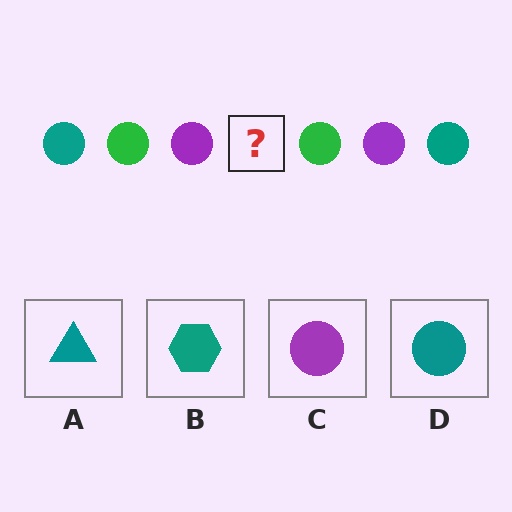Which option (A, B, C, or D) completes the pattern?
D.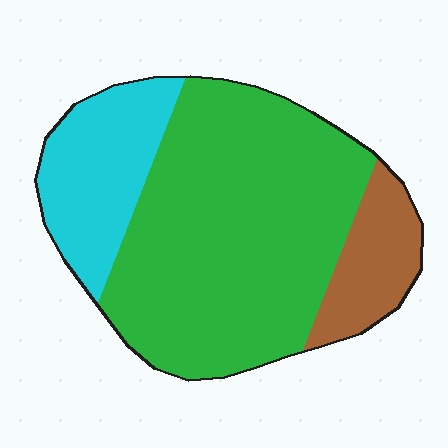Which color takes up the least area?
Brown, at roughly 15%.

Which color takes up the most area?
Green, at roughly 65%.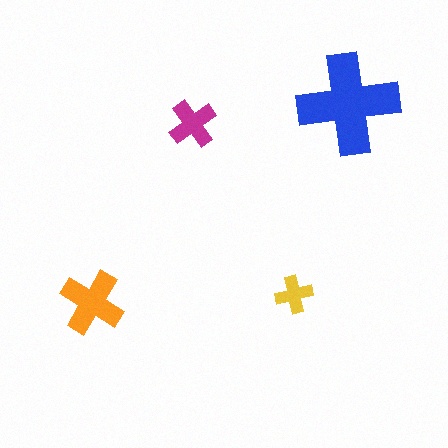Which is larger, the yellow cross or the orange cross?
The orange one.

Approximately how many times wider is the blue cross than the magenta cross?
About 2 times wider.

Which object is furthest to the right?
The blue cross is rightmost.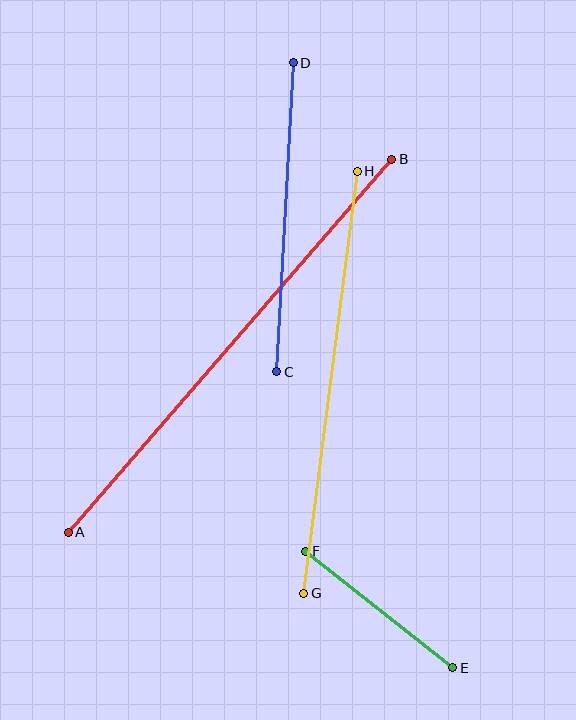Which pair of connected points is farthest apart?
Points A and B are farthest apart.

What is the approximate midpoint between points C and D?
The midpoint is at approximately (285, 217) pixels.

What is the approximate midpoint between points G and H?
The midpoint is at approximately (331, 382) pixels.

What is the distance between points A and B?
The distance is approximately 493 pixels.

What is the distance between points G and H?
The distance is approximately 426 pixels.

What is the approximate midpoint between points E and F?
The midpoint is at approximately (379, 610) pixels.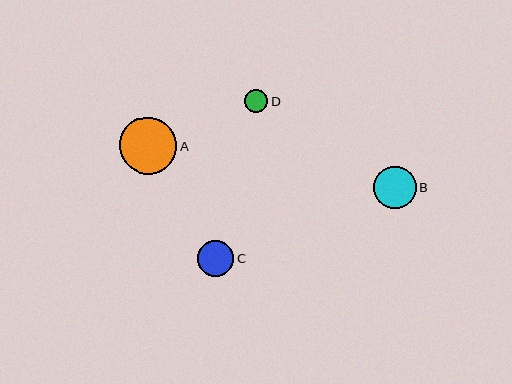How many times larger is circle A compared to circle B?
Circle A is approximately 1.3 times the size of circle B.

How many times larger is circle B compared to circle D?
Circle B is approximately 1.9 times the size of circle D.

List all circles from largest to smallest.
From largest to smallest: A, B, C, D.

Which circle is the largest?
Circle A is the largest with a size of approximately 57 pixels.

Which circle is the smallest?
Circle D is the smallest with a size of approximately 23 pixels.